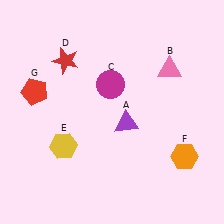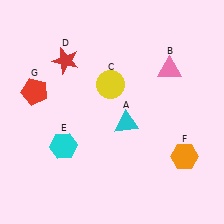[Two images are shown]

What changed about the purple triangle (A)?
In Image 1, A is purple. In Image 2, it changed to cyan.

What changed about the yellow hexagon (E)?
In Image 1, E is yellow. In Image 2, it changed to cyan.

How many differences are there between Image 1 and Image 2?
There are 3 differences between the two images.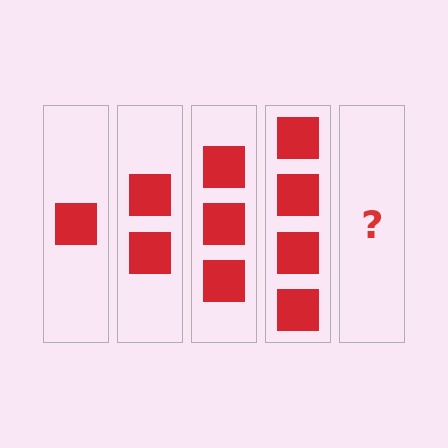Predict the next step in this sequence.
The next step is 5 squares.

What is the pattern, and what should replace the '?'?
The pattern is that each step adds one more square. The '?' should be 5 squares.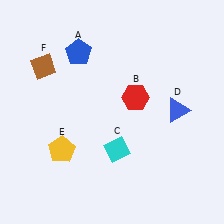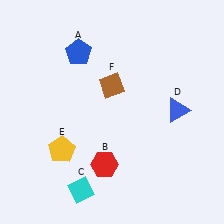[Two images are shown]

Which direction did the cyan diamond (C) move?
The cyan diamond (C) moved down.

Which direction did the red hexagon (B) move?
The red hexagon (B) moved down.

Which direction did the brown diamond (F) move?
The brown diamond (F) moved right.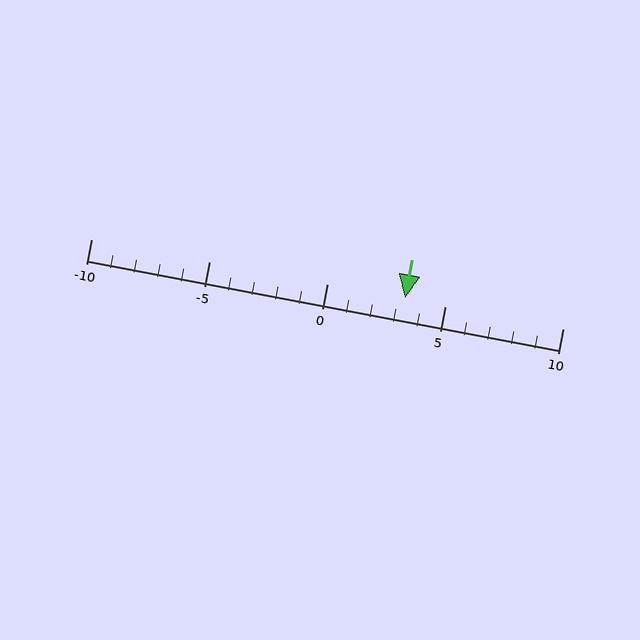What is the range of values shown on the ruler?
The ruler shows values from -10 to 10.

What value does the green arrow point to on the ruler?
The green arrow points to approximately 3.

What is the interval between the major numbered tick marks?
The major tick marks are spaced 5 units apart.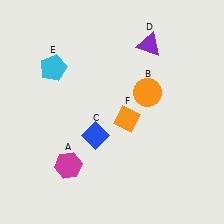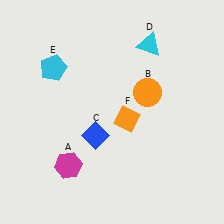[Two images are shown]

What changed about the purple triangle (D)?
In Image 1, D is purple. In Image 2, it changed to cyan.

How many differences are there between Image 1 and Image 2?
There is 1 difference between the two images.